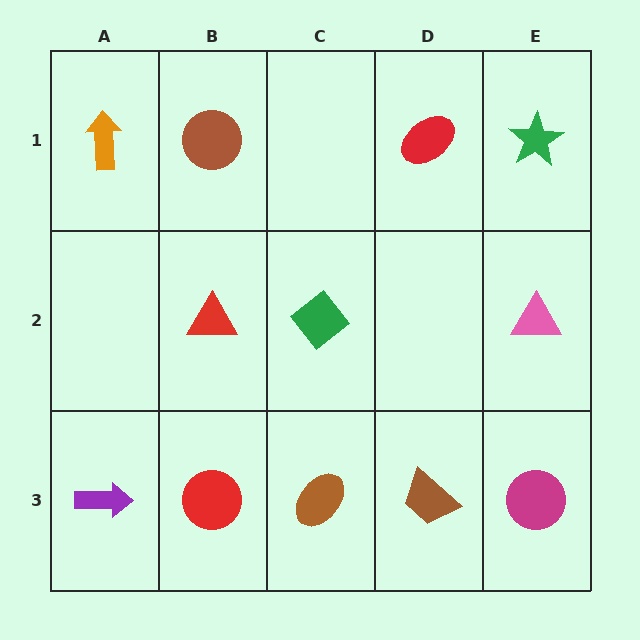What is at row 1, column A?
An orange arrow.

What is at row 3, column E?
A magenta circle.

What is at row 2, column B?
A red triangle.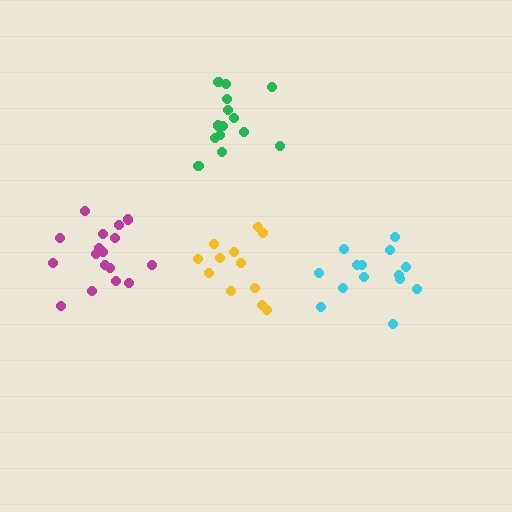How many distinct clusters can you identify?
There are 4 distinct clusters.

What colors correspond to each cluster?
The clusters are colored: yellow, magenta, cyan, green.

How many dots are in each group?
Group 1: 12 dots, Group 2: 17 dots, Group 3: 14 dots, Group 4: 15 dots (58 total).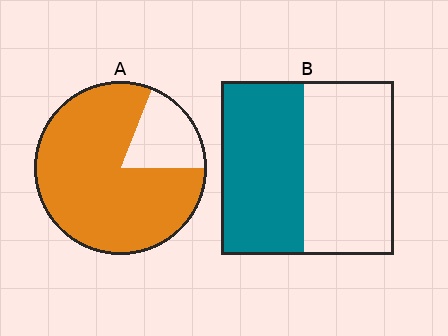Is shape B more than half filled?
Roughly half.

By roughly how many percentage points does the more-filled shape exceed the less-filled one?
By roughly 35 percentage points (A over B).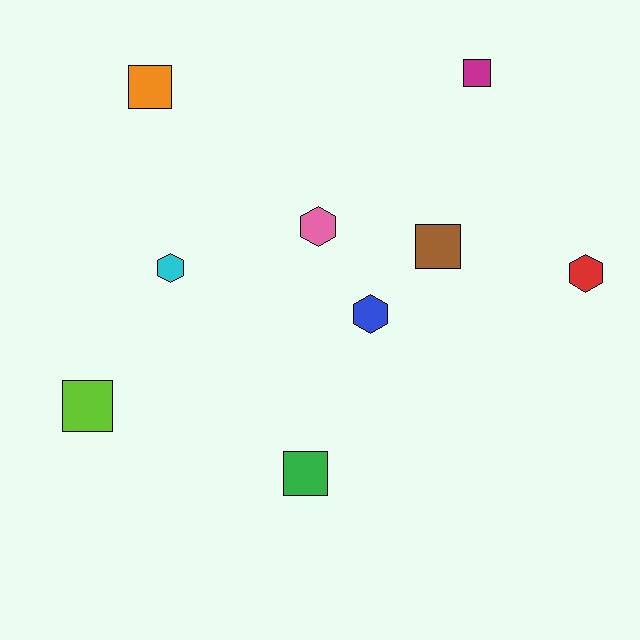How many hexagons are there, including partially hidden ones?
There are 4 hexagons.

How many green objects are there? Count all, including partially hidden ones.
There is 1 green object.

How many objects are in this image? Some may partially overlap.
There are 9 objects.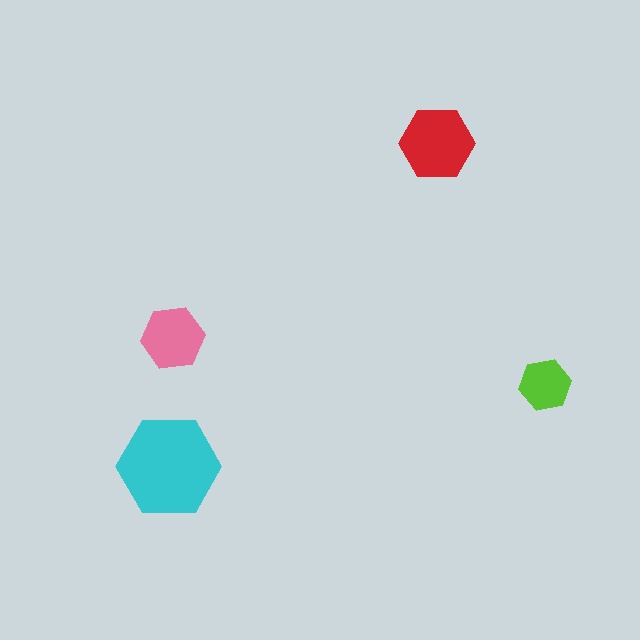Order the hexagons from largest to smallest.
the cyan one, the red one, the pink one, the lime one.